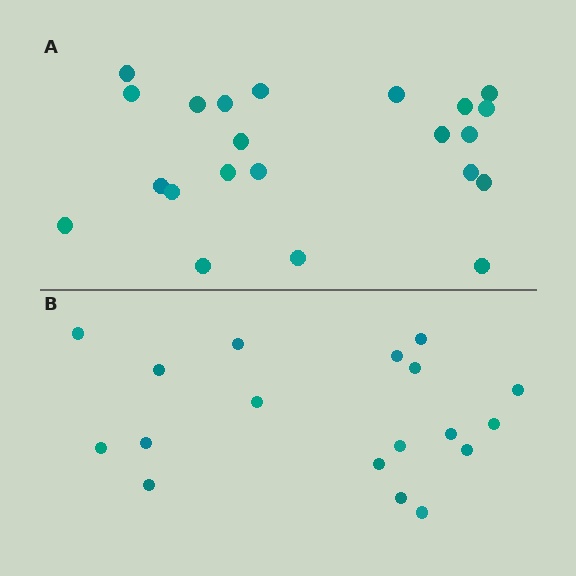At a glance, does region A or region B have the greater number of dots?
Region A (the top region) has more dots.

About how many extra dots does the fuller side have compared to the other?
Region A has about 4 more dots than region B.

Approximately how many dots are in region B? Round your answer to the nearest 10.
About 20 dots. (The exact count is 18, which rounds to 20.)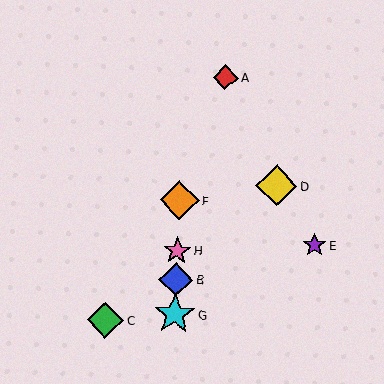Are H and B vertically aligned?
Yes, both are at x≈177.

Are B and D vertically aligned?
No, B is at x≈176 and D is at x≈277.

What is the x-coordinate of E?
Object E is at x≈315.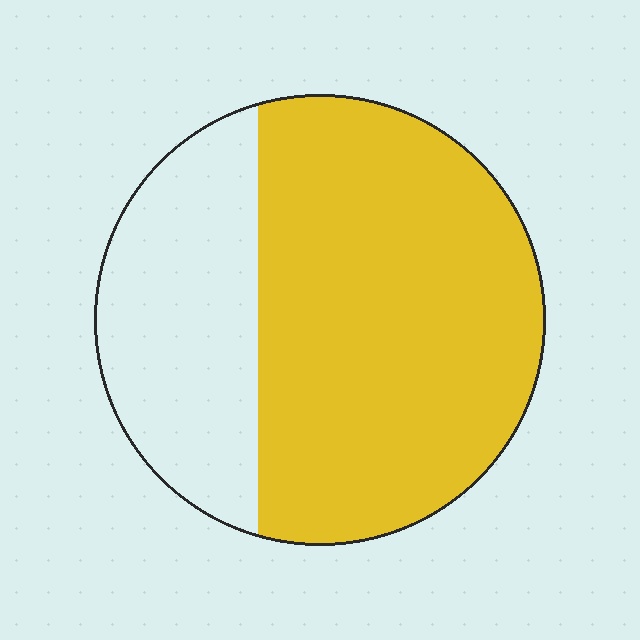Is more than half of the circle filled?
Yes.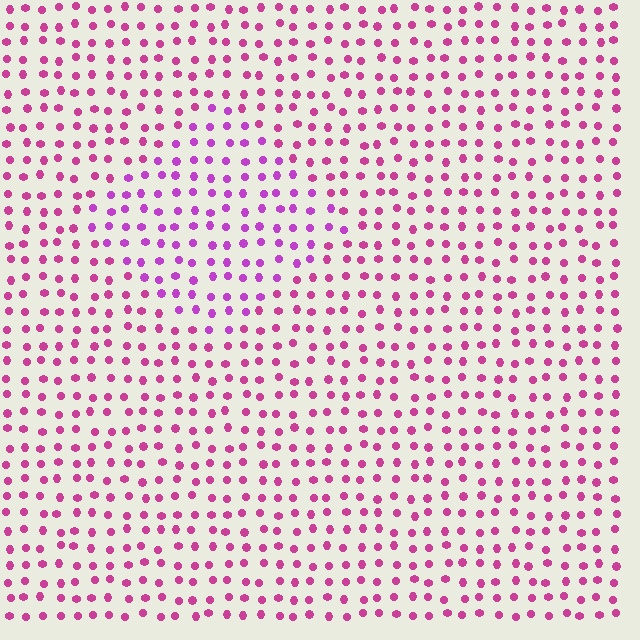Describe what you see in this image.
The image is filled with small magenta elements in a uniform arrangement. A diamond-shaped region is visible where the elements are tinted to a slightly different hue, forming a subtle color boundary.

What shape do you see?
I see a diamond.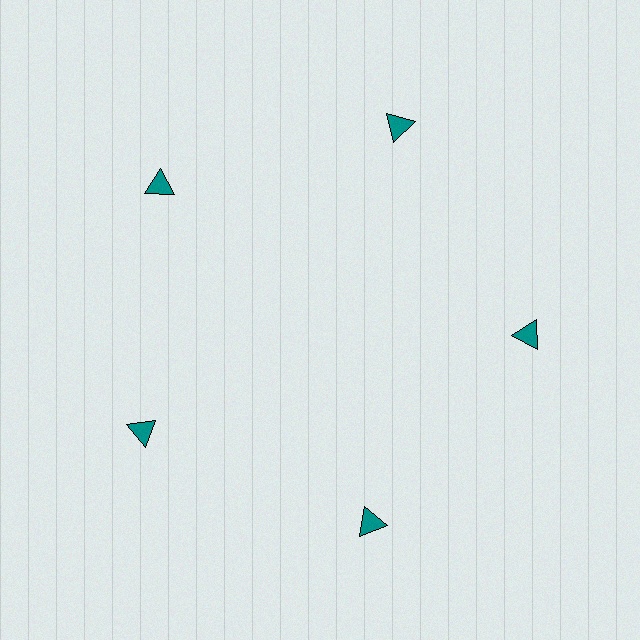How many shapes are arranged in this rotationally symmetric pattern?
There are 5 shapes, arranged in 5 groups of 1.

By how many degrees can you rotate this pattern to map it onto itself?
The pattern maps onto itself every 72 degrees of rotation.